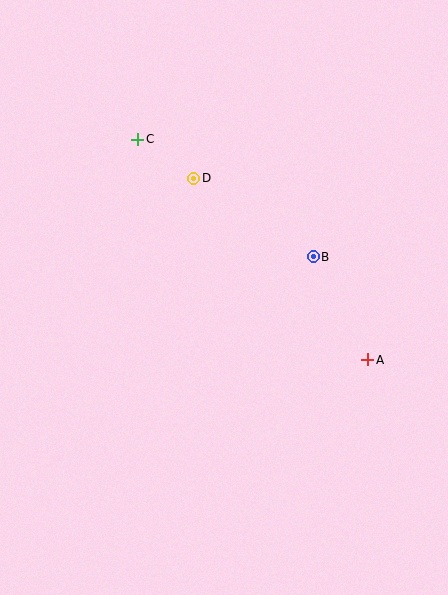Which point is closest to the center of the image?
Point B at (313, 257) is closest to the center.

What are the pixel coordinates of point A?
Point A is at (368, 360).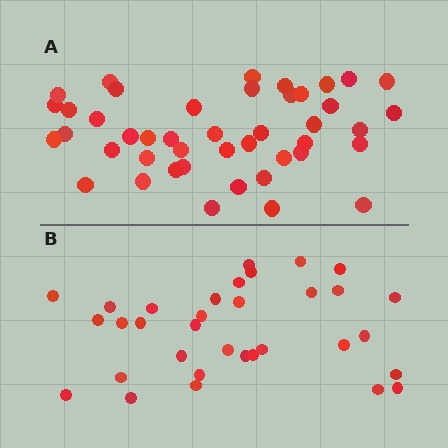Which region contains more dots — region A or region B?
Region A (the top region) has more dots.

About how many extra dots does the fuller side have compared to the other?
Region A has roughly 12 or so more dots than region B.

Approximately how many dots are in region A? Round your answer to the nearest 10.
About 40 dots. (The exact count is 44, which rounds to 40.)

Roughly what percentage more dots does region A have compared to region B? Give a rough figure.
About 35% more.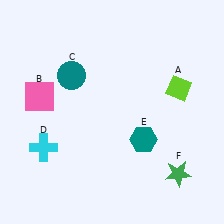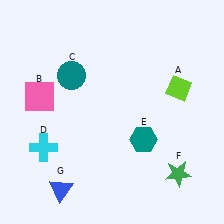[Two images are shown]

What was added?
A blue triangle (G) was added in Image 2.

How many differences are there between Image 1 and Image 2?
There is 1 difference between the two images.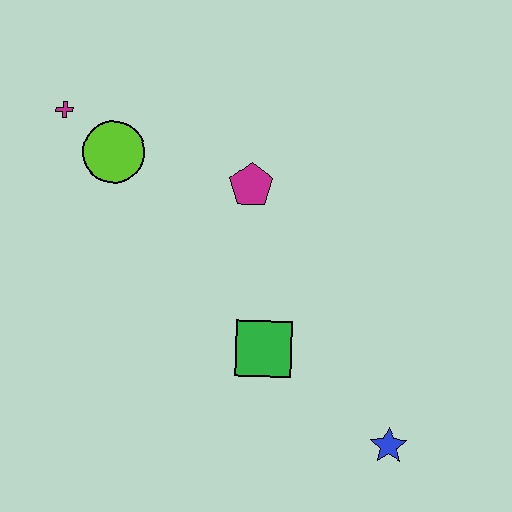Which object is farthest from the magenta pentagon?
The blue star is farthest from the magenta pentagon.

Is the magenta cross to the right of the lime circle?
No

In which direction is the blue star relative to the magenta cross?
The blue star is to the right of the magenta cross.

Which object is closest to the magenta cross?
The lime circle is closest to the magenta cross.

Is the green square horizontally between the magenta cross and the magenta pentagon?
No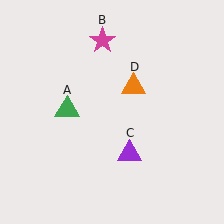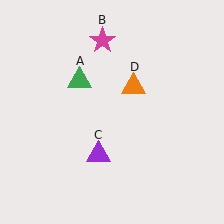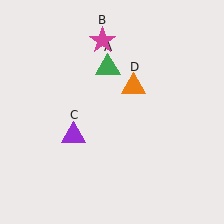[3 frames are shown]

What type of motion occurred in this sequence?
The green triangle (object A), purple triangle (object C) rotated clockwise around the center of the scene.